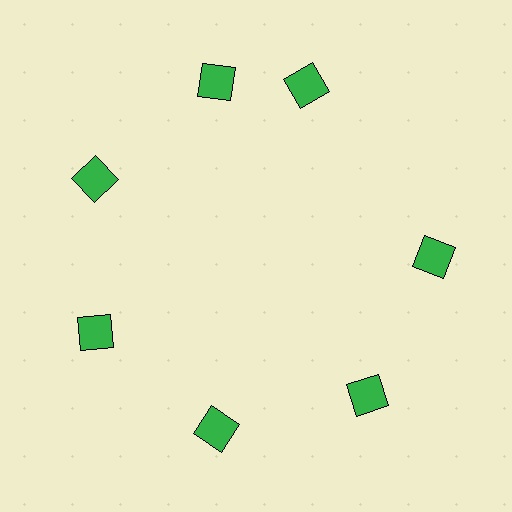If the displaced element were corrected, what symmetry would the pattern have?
It would have 7-fold rotational symmetry — the pattern would map onto itself every 51 degrees.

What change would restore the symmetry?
The symmetry would be restored by rotating it back into even spacing with its neighbors so that all 7 diamonds sit at equal angles and equal distance from the center.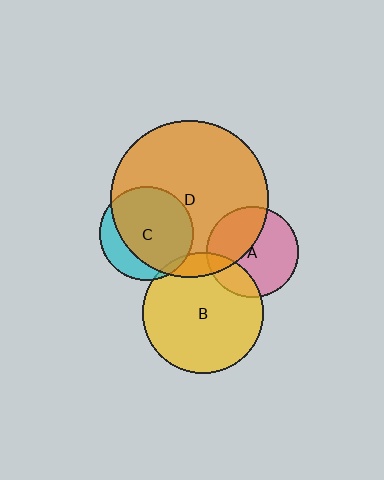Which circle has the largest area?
Circle D (orange).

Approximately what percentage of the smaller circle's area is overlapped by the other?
Approximately 40%.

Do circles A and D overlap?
Yes.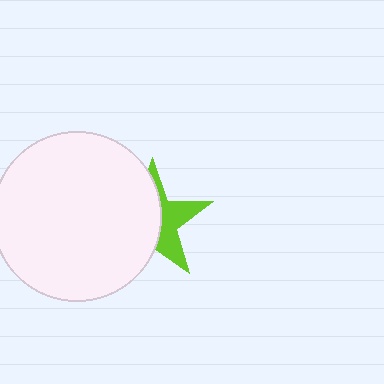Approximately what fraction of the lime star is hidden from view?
Roughly 59% of the lime star is hidden behind the white circle.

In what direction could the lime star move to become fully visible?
The lime star could move right. That would shift it out from behind the white circle entirely.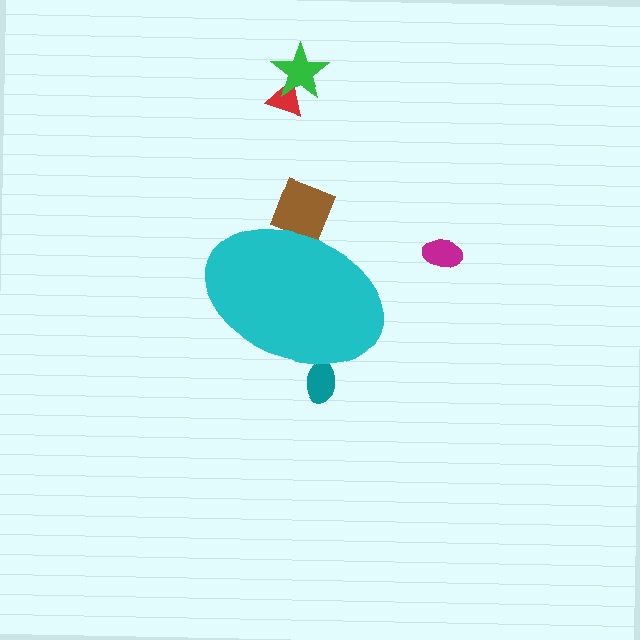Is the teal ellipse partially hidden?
Yes, the teal ellipse is partially hidden behind the cyan ellipse.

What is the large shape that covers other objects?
A cyan ellipse.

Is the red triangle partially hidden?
No, the red triangle is fully visible.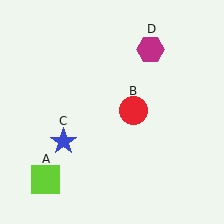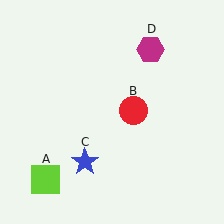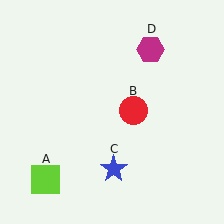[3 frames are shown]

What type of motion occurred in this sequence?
The blue star (object C) rotated counterclockwise around the center of the scene.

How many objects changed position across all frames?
1 object changed position: blue star (object C).